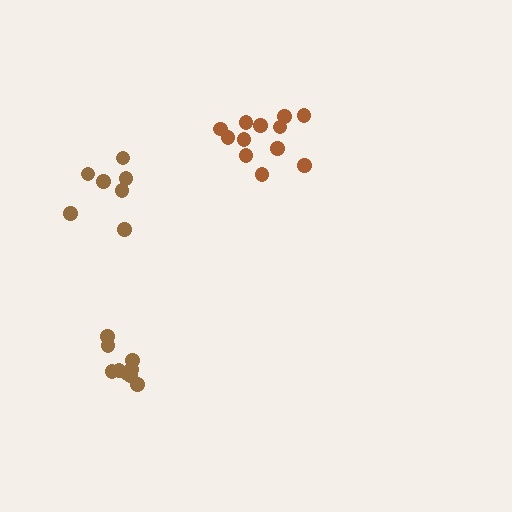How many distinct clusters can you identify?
There are 3 distinct clusters.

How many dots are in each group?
Group 1: 12 dots, Group 2: 9 dots, Group 3: 7 dots (28 total).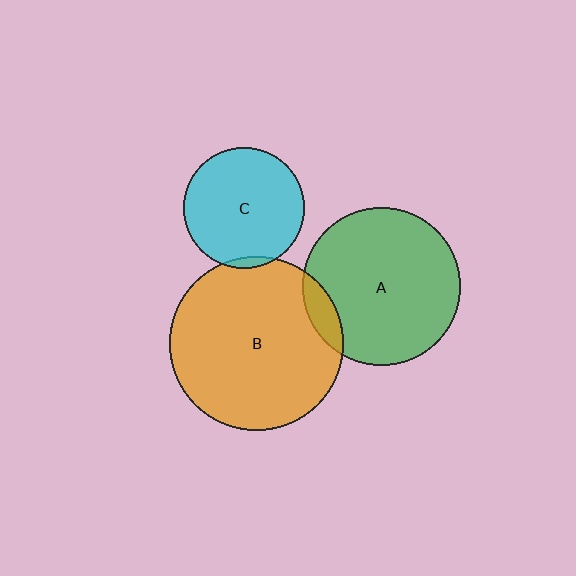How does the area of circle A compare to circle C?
Approximately 1.7 times.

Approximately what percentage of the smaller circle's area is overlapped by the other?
Approximately 10%.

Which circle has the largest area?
Circle B (orange).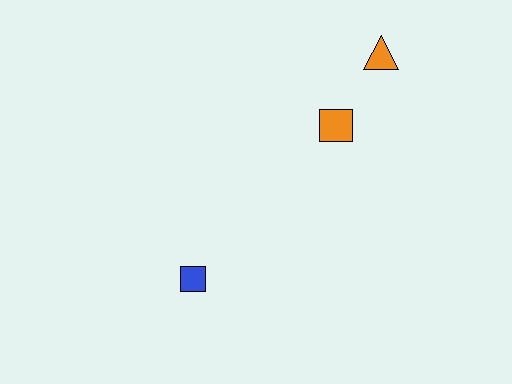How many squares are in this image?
There are 2 squares.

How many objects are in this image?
There are 3 objects.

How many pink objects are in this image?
There are no pink objects.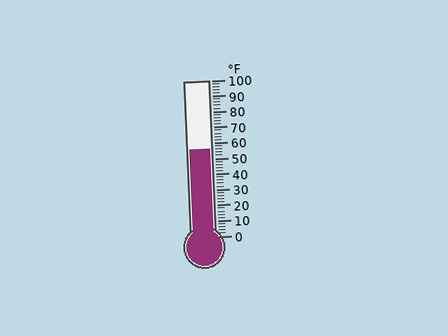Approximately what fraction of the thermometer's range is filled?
The thermometer is filled to approximately 55% of its range.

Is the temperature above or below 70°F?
The temperature is below 70°F.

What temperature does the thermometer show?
The thermometer shows approximately 56°F.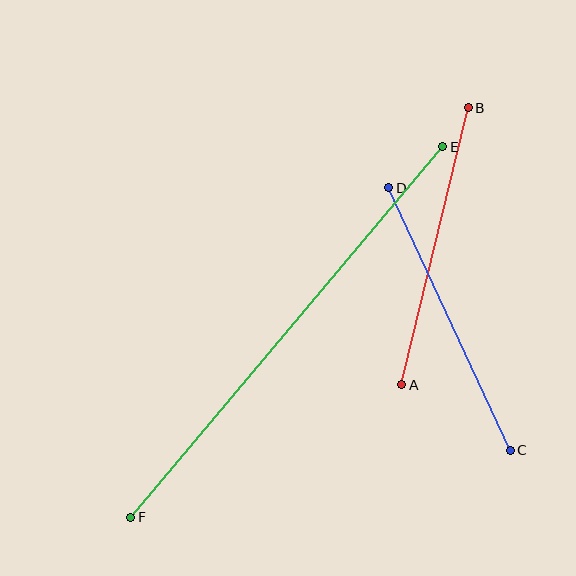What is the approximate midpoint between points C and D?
The midpoint is at approximately (449, 319) pixels.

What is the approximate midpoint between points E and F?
The midpoint is at approximately (287, 332) pixels.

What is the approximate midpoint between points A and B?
The midpoint is at approximately (435, 246) pixels.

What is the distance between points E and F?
The distance is approximately 484 pixels.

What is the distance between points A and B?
The distance is approximately 285 pixels.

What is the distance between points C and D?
The distance is approximately 289 pixels.